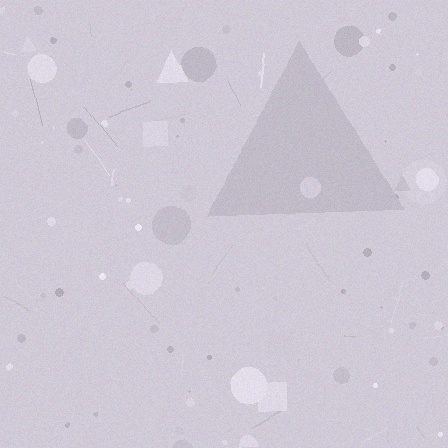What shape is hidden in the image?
A triangle is hidden in the image.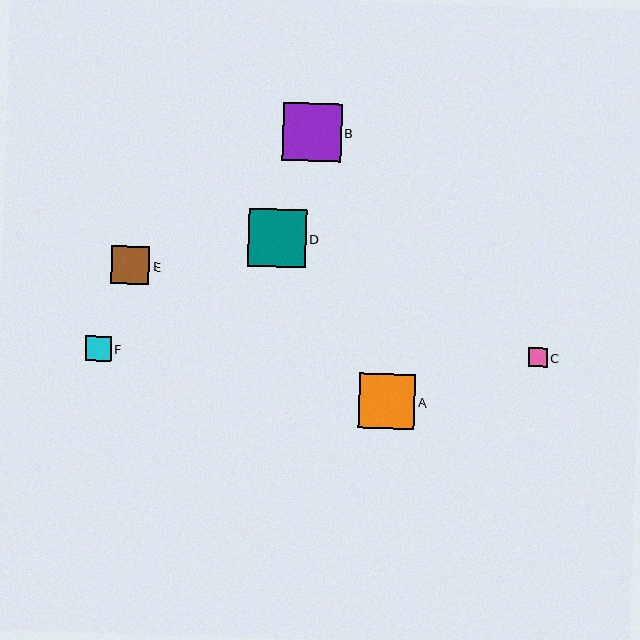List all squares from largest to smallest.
From largest to smallest: B, D, A, E, F, C.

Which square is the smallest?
Square C is the smallest with a size of approximately 19 pixels.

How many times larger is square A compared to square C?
Square A is approximately 2.9 times the size of square C.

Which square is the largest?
Square B is the largest with a size of approximately 59 pixels.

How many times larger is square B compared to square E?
Square B is approximately 1.5 times the size of square E.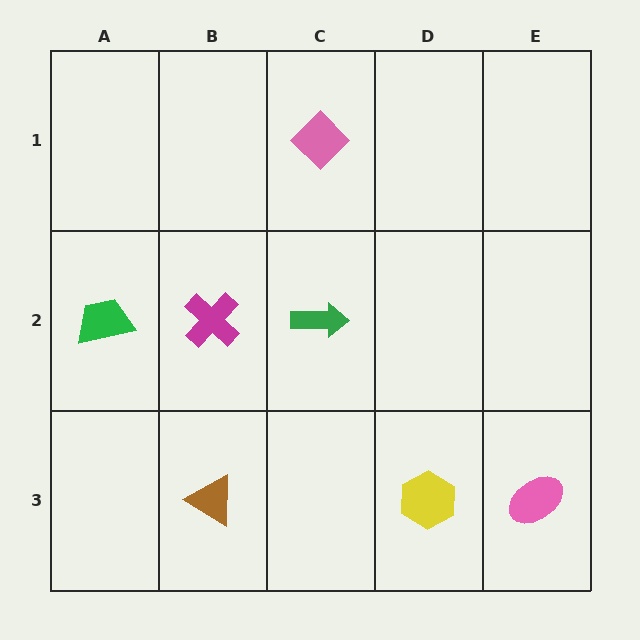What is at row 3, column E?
A pink ellipse.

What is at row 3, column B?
A brown triangle.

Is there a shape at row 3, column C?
No, that cell is empty.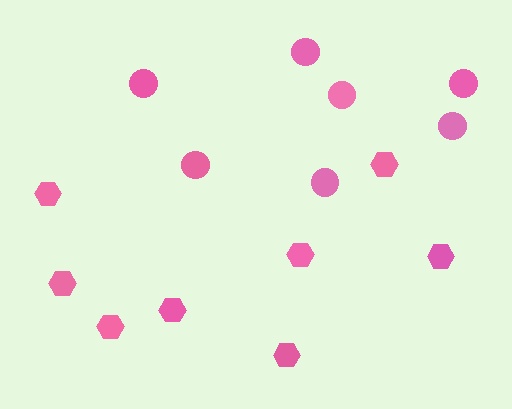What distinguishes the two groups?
There are 2 groups: one group of circles (7) and one group of hexagons (8).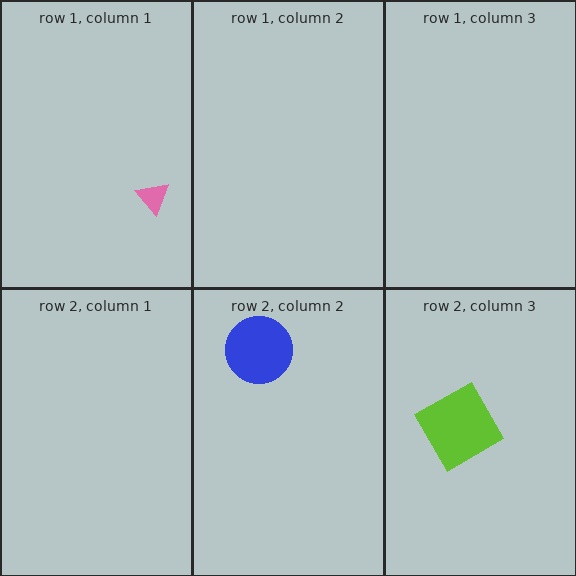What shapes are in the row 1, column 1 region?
The pink triangle.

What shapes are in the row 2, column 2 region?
The blue circle.